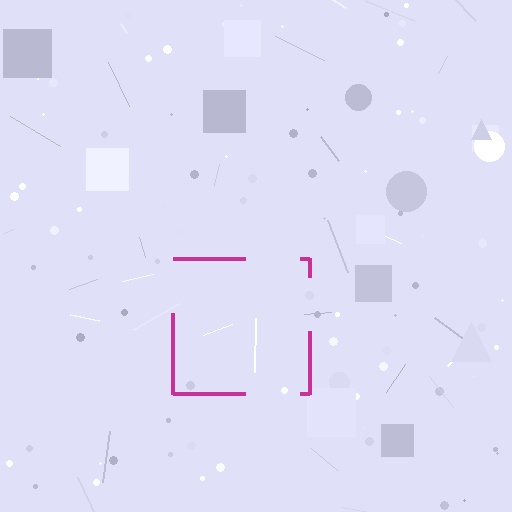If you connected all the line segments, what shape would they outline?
They would outline a square.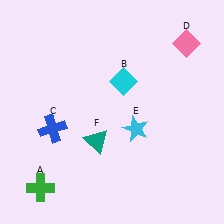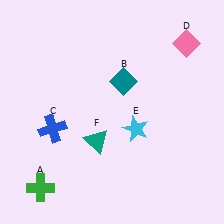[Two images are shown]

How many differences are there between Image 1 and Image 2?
There is 1 difference between the two images.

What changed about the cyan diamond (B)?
In Image 1, B is cyan. In Image 2, it changed to teal.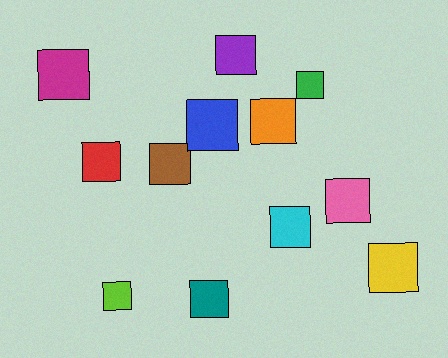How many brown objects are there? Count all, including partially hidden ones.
There is 1 brown object.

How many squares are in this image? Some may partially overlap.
There are 12 squares.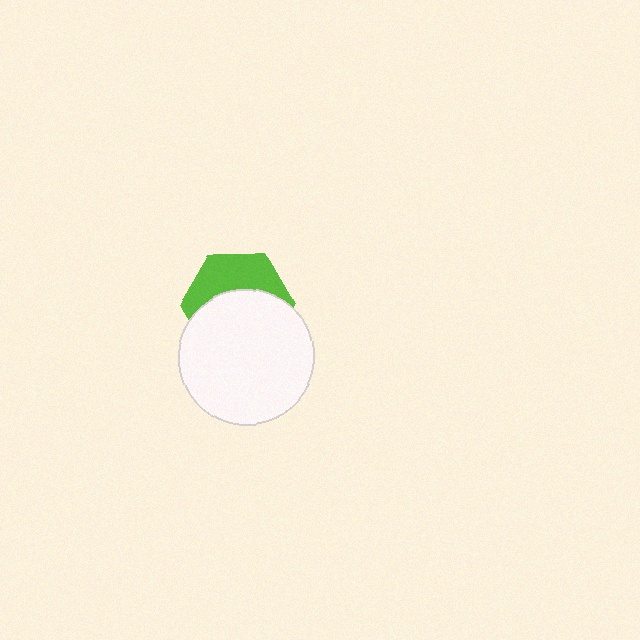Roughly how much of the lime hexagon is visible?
A small part of it is visible (roughly 42%).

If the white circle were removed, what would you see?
You would see the complete lime hexagon.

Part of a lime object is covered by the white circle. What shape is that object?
It is a hexagon.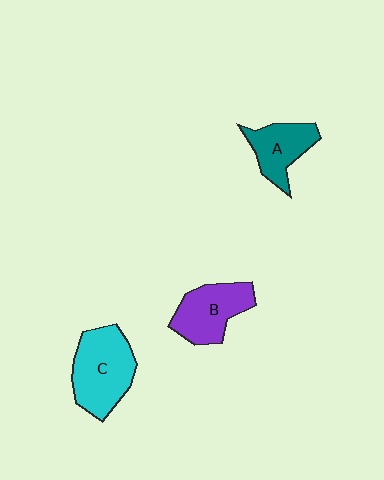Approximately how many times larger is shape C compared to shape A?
Approximately 1.5 times.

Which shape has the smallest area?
Shape A (teal).